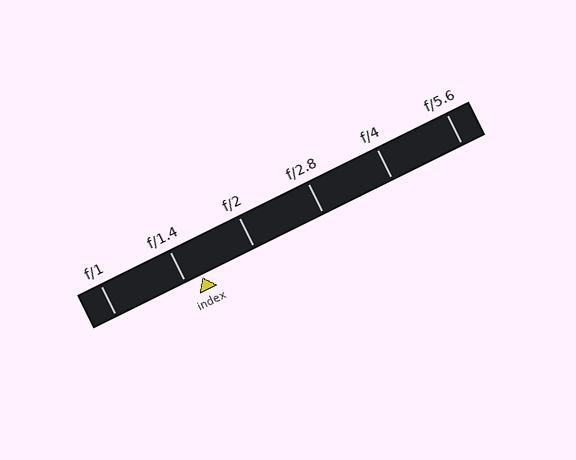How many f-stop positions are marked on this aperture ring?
There are 6 f-stop positions marked.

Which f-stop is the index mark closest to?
The index mark is closest to f/1.4.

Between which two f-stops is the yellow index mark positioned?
The index mark is between f/1.4 and f/2.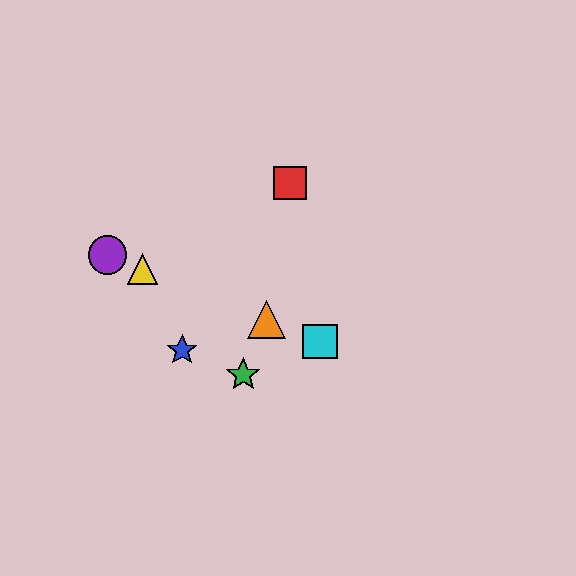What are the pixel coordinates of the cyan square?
The cyan square is at (320, 342).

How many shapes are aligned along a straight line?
4 shapes (the yellow triangle, the purple circle, the orange triangle, the cyan square) are aligned along a straight line.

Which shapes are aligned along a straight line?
The yellow triangle, the purple circle, the orange triangle, the cyan square are aligned along a straight line.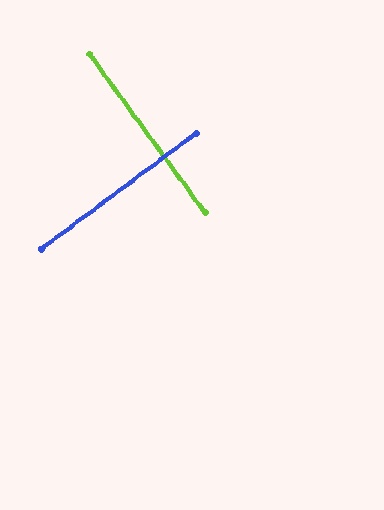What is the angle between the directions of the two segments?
Approximately 89 degrees.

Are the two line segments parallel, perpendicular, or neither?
Perpendicular — they meet at approximately 89°.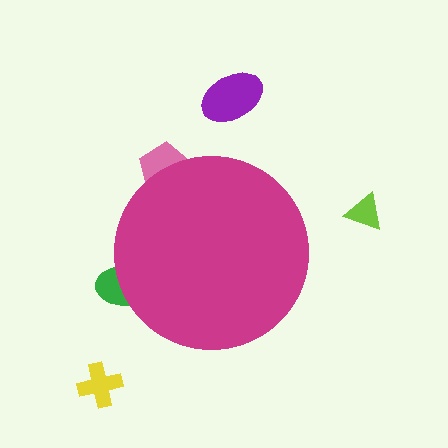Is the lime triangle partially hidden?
No, the lime triangle is fully visible.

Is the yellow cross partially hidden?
No, the yellow cross is fully visible.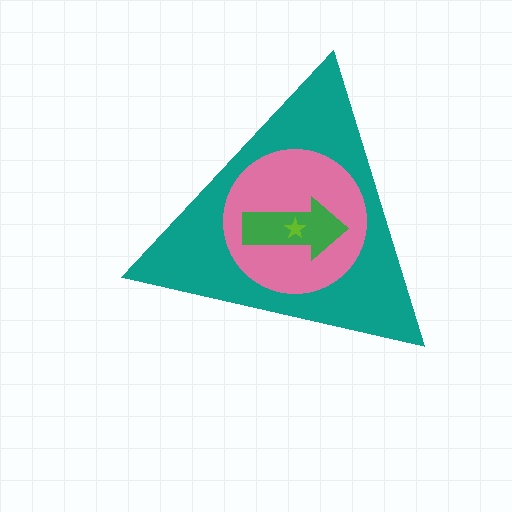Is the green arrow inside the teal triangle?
Yes.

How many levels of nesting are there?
4.